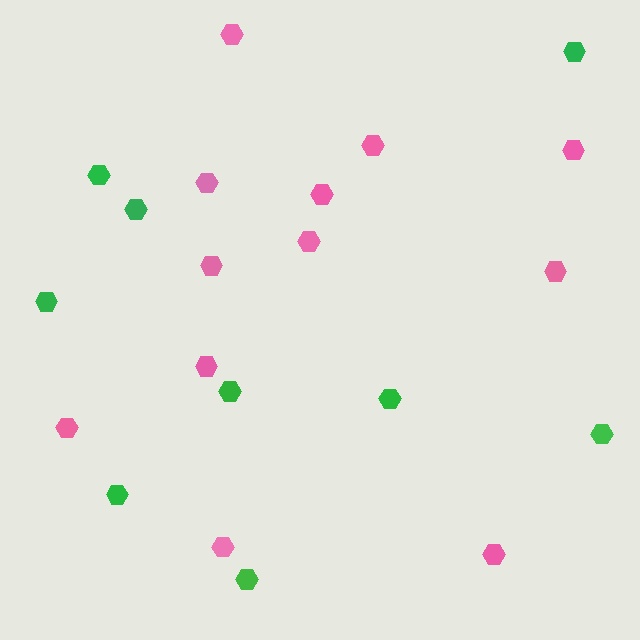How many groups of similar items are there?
There are 2 groups: one group of pink hexagons (12) and one group of green hexagons (9).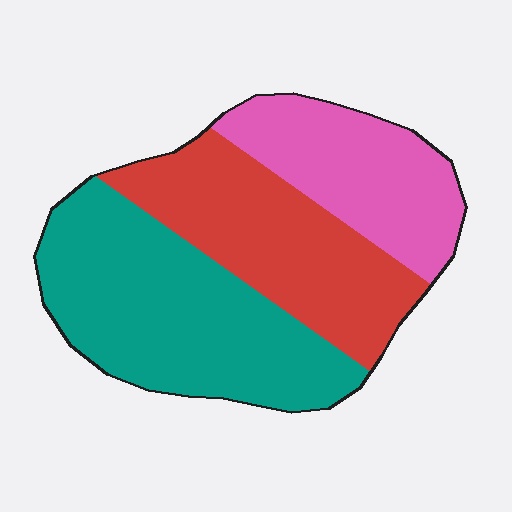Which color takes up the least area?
Pink, at roughly 25%.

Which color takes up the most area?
Teal, at roughly 45%.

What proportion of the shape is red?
Red takes up about one third (1/3) of the shape.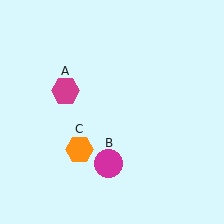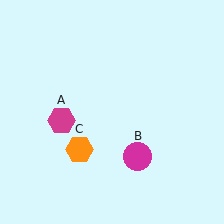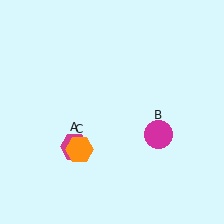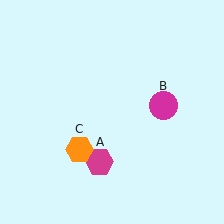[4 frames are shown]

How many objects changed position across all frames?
2 objects changed position: magenta hexagon (object A), magenta circle (object B).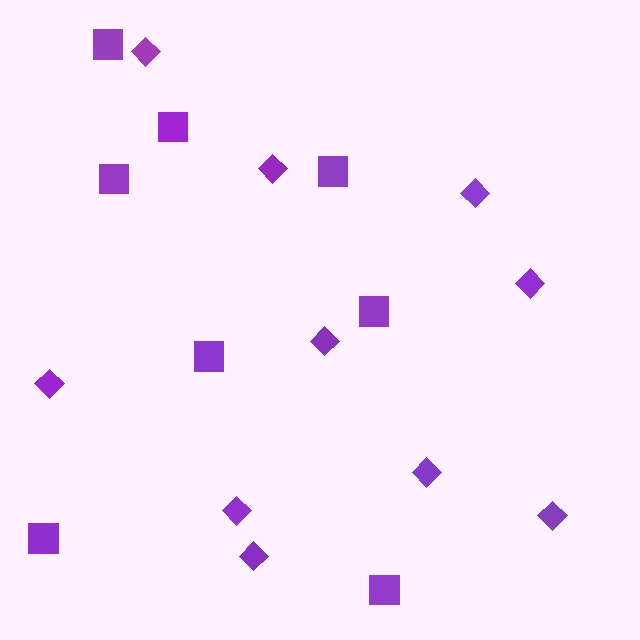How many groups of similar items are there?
There are 2 groups: one group of squares (8) and one group of diamonds (10).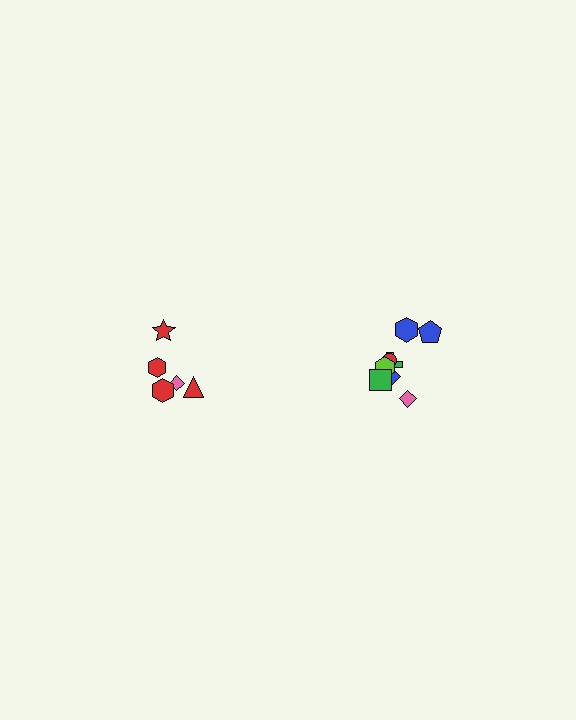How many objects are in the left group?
There are 5 objects.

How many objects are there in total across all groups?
There are 13 objects.